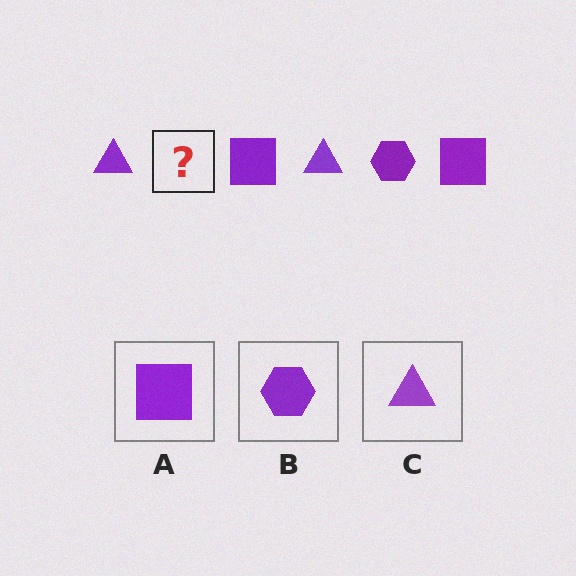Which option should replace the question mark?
Option B.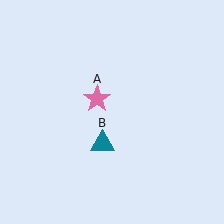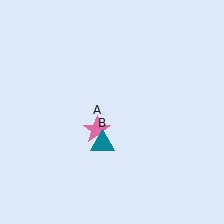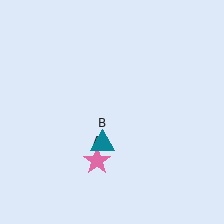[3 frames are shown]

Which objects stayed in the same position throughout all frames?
Teal triangle (object B) remained stationary.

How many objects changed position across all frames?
1 object changed position: pink star (object A).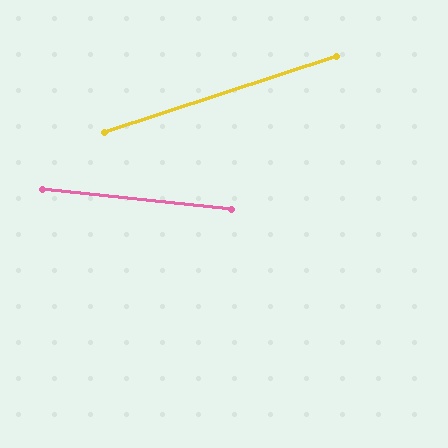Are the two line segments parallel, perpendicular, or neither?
Neither parallel nor perpendicular — they differ by about 24°.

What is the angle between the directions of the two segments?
Approximately 24 degrees.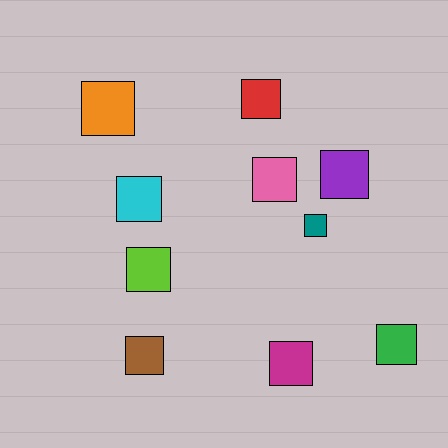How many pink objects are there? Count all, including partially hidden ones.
There is 1 pink object.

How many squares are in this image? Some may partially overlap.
There are 10 squares.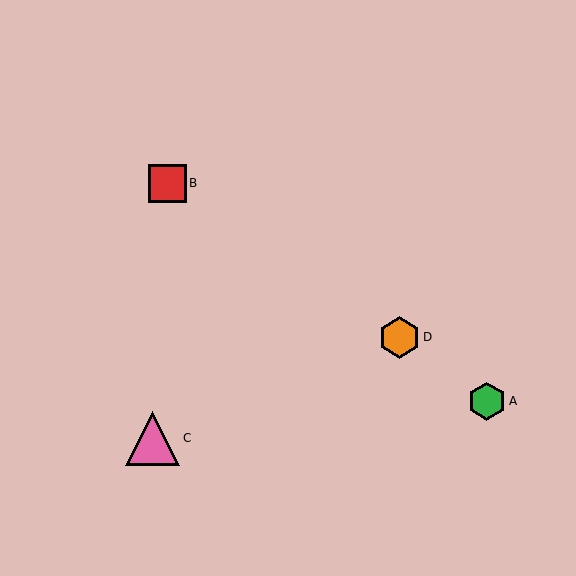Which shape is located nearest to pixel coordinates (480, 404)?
The green hexagon (labeled A) at (487, 401) is nearest to that location.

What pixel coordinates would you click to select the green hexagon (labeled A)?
Click at (487, 401) to select the green hexagon A.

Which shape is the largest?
The pink triangle (labeled C) is the largest.